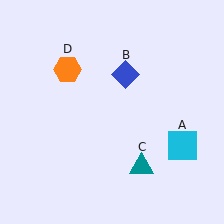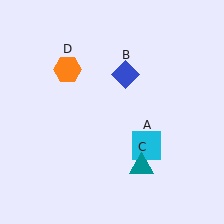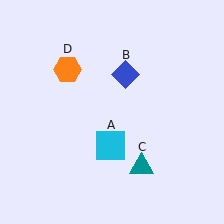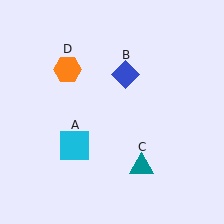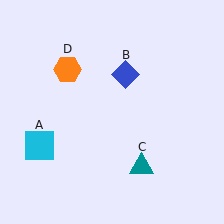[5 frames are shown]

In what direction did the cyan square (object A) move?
The cyan square (object A) moved left.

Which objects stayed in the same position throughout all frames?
Blue diamond (object B) and teal triangle (object C) and orange hexagon (object D) remained stationary.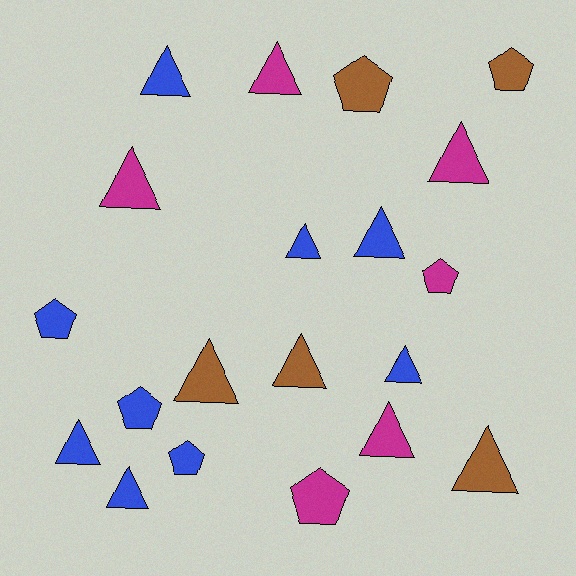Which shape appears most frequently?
Triangle, with 13 objects.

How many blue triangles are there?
There are 6 blue triangles.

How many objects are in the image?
There are 20 objects.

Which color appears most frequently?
Blue, with 9 objects.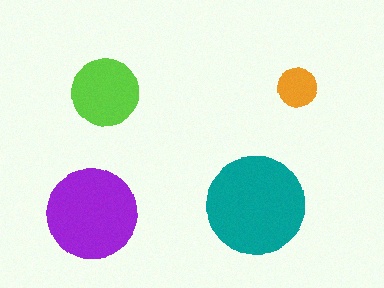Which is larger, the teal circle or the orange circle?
The teal one.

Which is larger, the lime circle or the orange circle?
The lime one.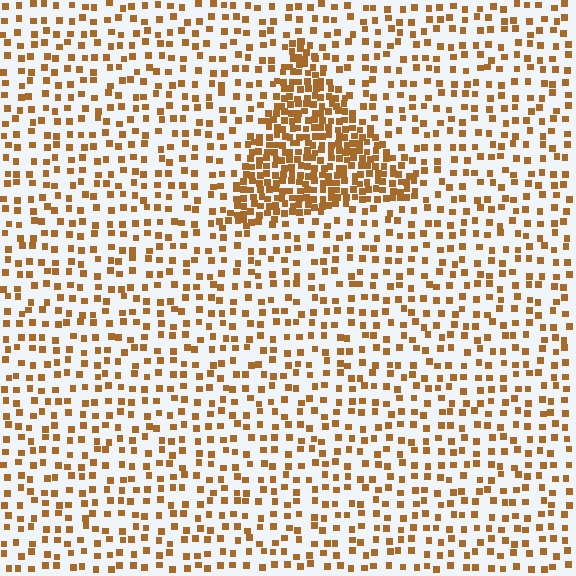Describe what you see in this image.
The image contains small brown elements arranged at two different densities. A triangle-shaped region is visible where the elements are more densely packed than the surrounding area.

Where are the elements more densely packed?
The elements are more densely packed inside the triangle boundary.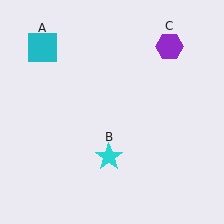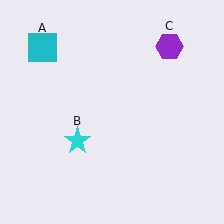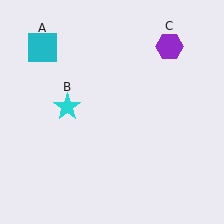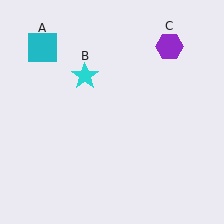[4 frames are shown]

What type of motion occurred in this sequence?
The cyan star (object B) rotated clockwise around the center of the scene.